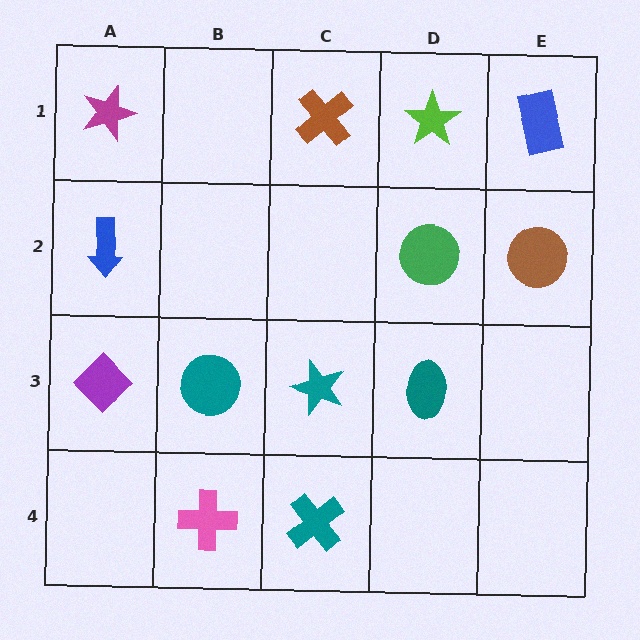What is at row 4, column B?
A pink cross.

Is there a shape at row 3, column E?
No, that cell is empty.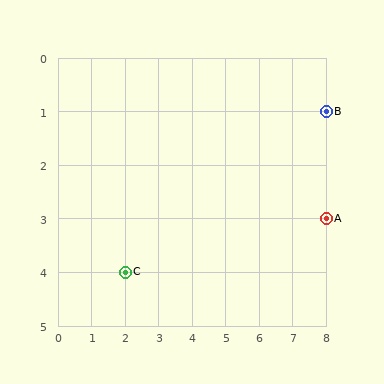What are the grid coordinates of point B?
Point B is at grid coordinates (8, 1).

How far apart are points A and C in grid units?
Points A and C are 6 columns and 1 row apart (about 6.1 grid units diagonally).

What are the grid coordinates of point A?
Point A is at grid coordinates (8, 3).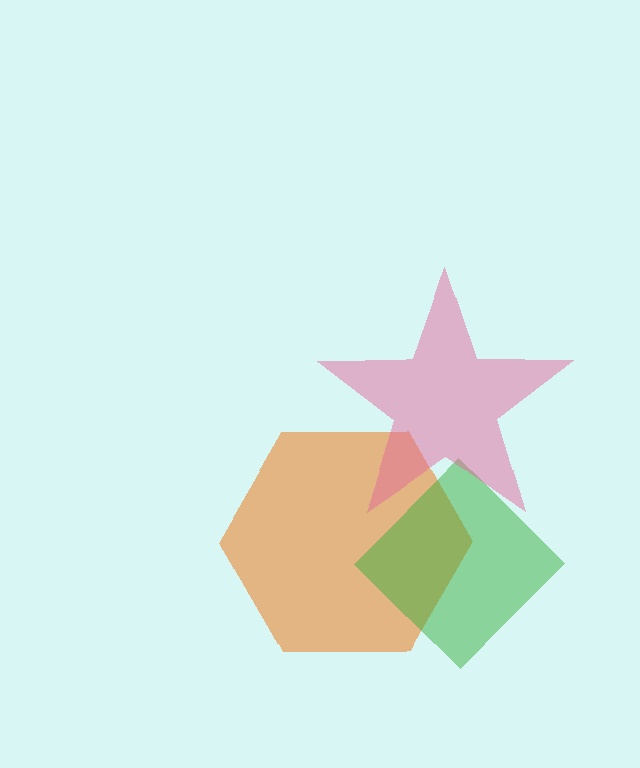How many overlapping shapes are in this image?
There are 3 overlapping shapes in the image.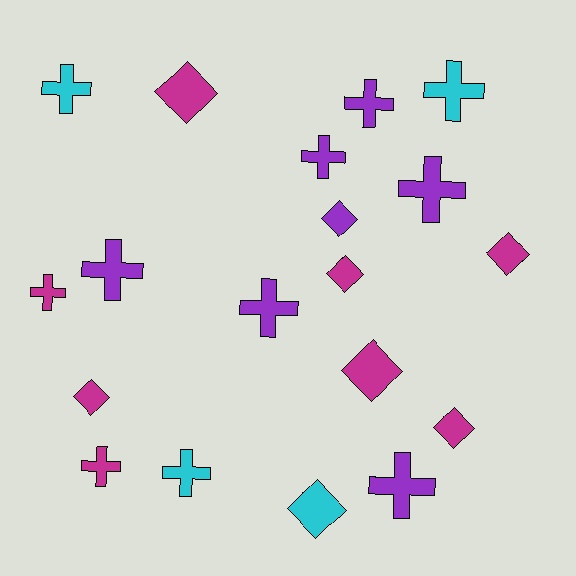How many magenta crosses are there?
There are 2 magenta crosses.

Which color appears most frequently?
Magenta, with 8 objects.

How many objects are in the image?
There are 19 objects.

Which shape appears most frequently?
Cross, with 11 objects.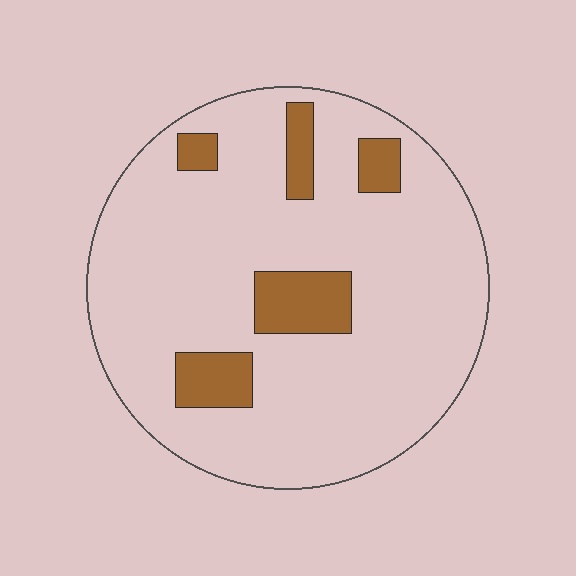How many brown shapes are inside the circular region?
5.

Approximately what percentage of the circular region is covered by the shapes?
Approximately 15%.